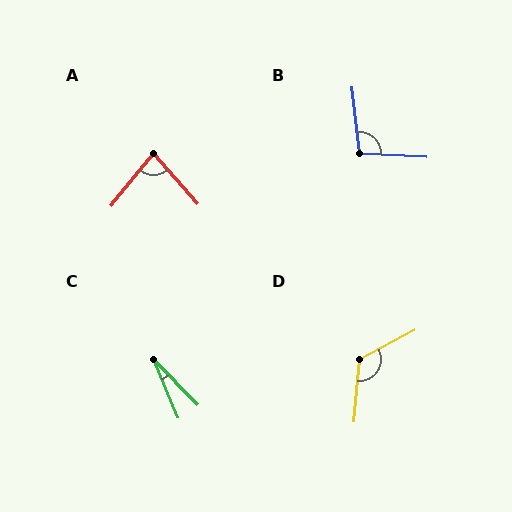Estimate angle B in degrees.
Approximately 100 degrees.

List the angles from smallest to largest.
C (22°), A (80°), B (100°), D (123°).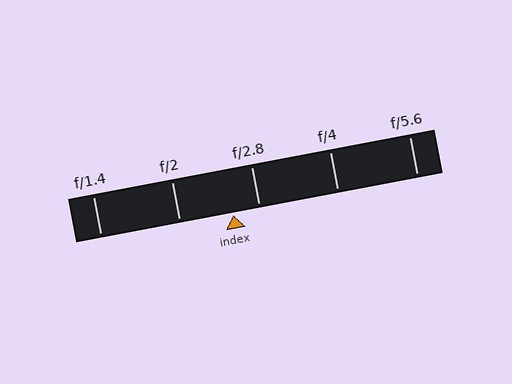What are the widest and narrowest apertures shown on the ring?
The widest aperture shown is f/1.4 and the narrowest is f/5.6.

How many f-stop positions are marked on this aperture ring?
There are 5 f-stop positions marked.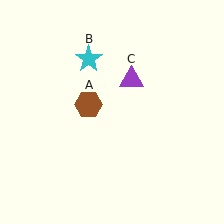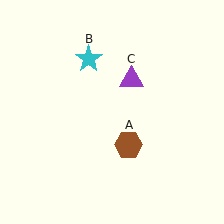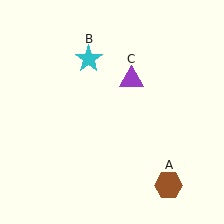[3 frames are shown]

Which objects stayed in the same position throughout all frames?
Cyan star (object B) and purple triangle (object C) remained stationary.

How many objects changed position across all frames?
1 object changed position: brown hexagon (object A).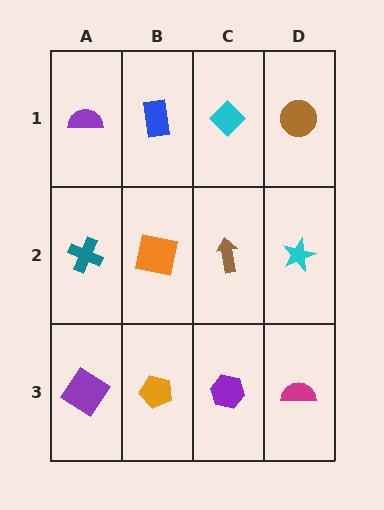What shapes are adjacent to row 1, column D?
A cyan star (row 2, column D), a cyan diamond (row 1, column C).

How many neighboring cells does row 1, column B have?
3.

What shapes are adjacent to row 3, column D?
A cyan star (row 2, column D), a purple hexagon (row 3, column C).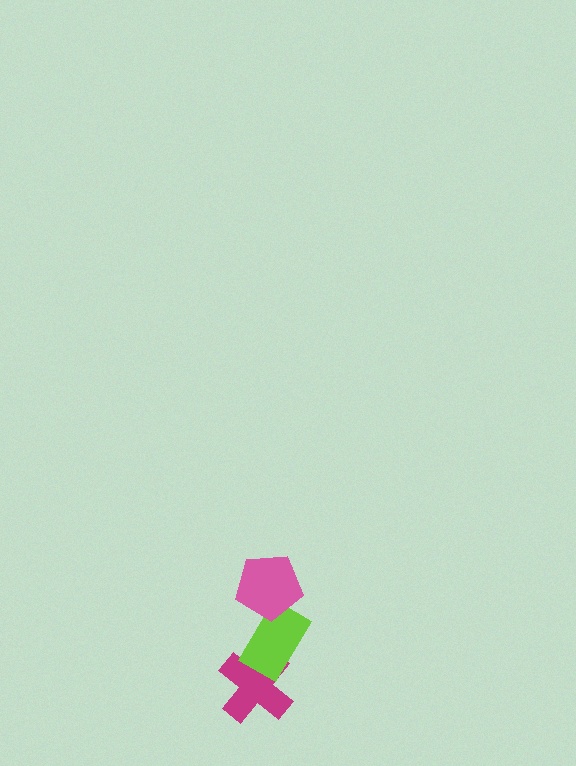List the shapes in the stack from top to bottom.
From top to bottom: the pink pentagon, the lime rectangle, the magenta cross.